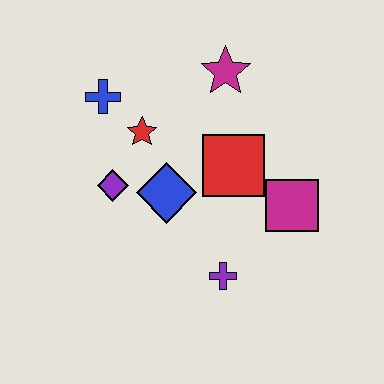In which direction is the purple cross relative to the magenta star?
The purple cross is below the magenta star.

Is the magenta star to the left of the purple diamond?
No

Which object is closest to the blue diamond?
The purple diamond is closest to the blue diamond.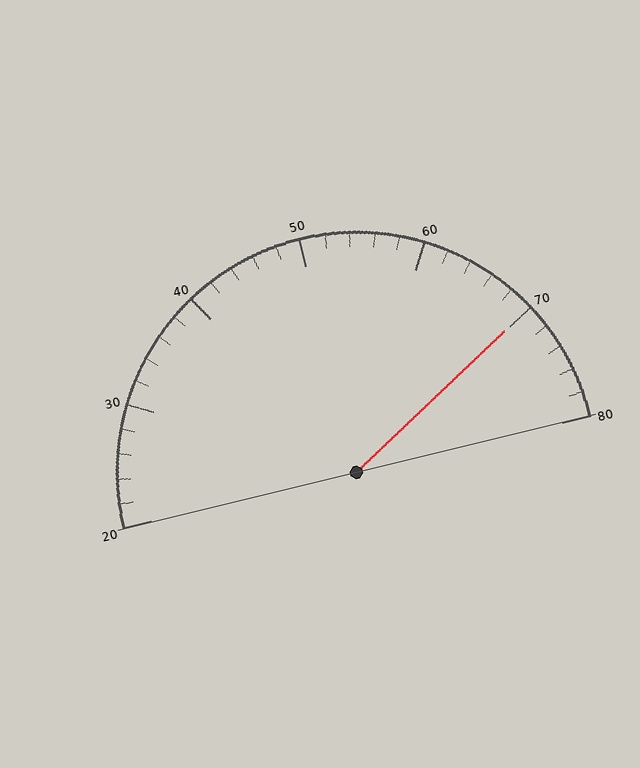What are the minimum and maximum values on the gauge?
The gauge ranges from 20 to 80.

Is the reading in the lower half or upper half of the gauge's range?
The reading is in the upper half of the range (20 to 80).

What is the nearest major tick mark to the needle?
The nearest major tick mark is 70.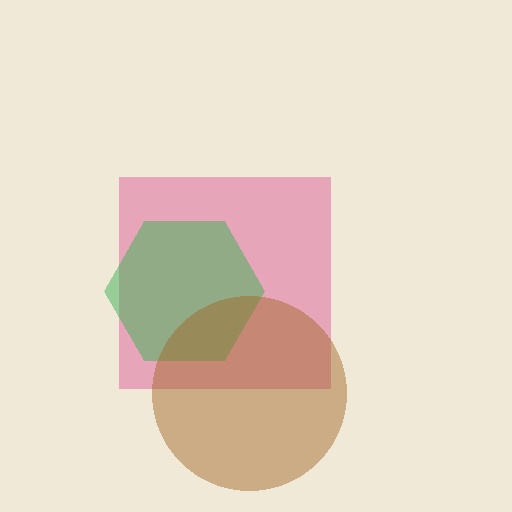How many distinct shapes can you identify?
There are 3 distinct shapes: a pink square, a green hexagon, a brown circle.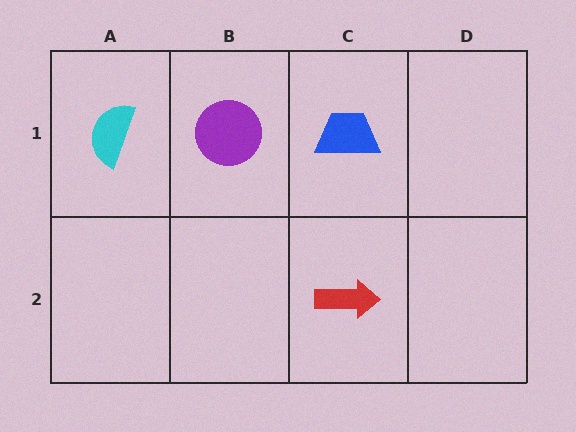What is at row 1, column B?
A purple circle.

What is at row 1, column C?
A blue trapezoid.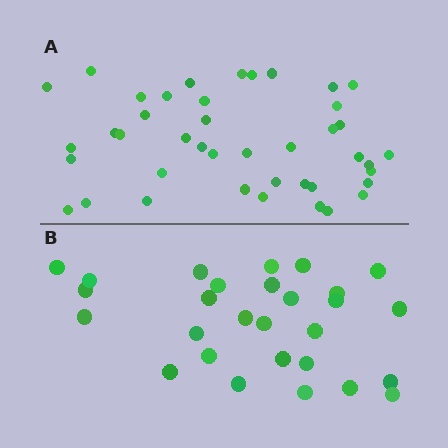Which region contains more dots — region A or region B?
Region A (the top region) has more dots.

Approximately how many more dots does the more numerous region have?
Region A has approximately 15 more dots than region B.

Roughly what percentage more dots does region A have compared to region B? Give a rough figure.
About 50% more.